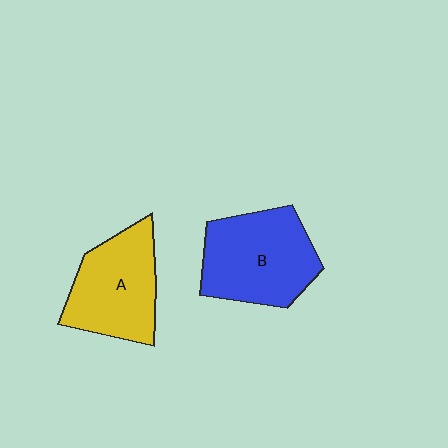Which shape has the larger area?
Shape B (blue).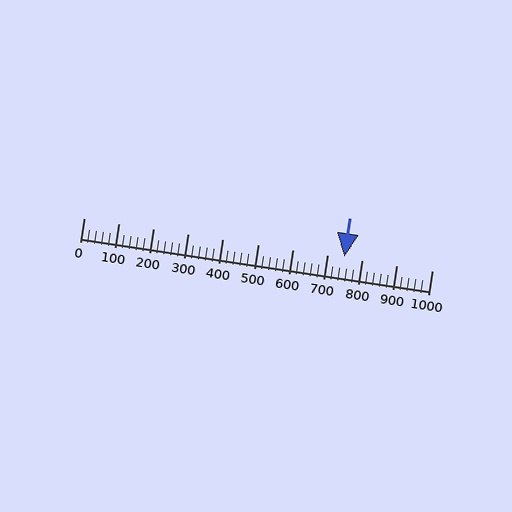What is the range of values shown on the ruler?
The ruler shows values from 0 to 1000.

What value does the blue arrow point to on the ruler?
The blue arrow points to approximately 749.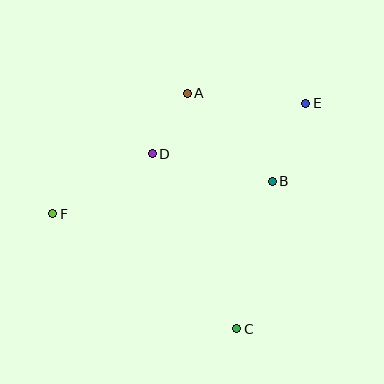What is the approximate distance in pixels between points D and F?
The distance between D and F is approximately 116 pixels.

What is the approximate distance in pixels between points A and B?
The distance between A and B is approximately 122 pixels.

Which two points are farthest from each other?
Points E and F are farthest from each other.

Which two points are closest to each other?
Points A and D are closest to each other.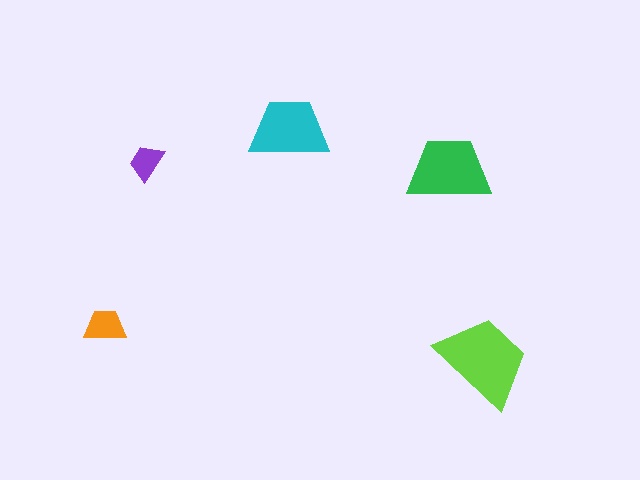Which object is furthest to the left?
The orange trapezoid is leftmost.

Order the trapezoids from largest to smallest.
the lime one, the green one, the cyan one, the orange one, the purple one.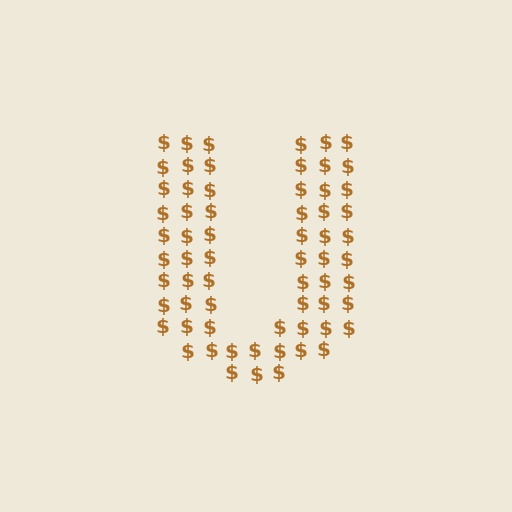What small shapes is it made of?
It is made of small dollar signs.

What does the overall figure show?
The overall figure shows the letter U.